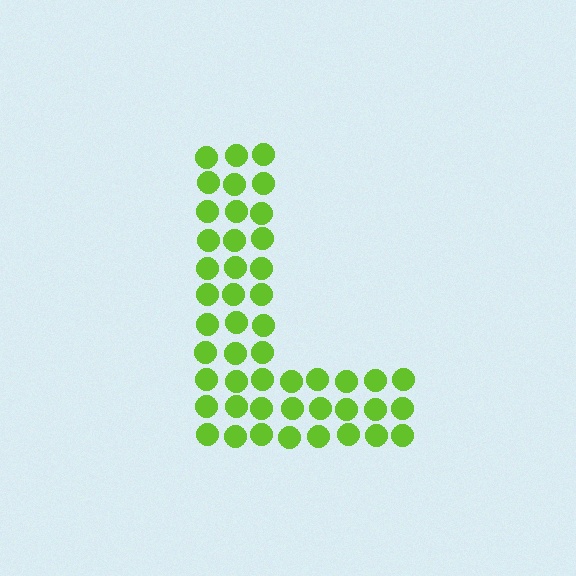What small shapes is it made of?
It is made of small circles.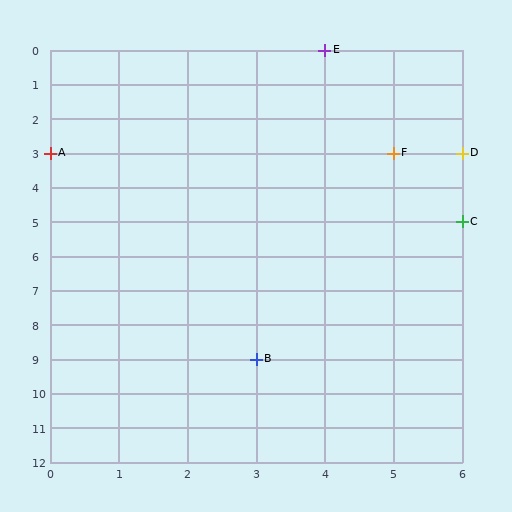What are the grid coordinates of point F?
Point F is at grid coordinates (5, 3).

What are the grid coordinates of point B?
Point B is at grid coordinates (3, 9).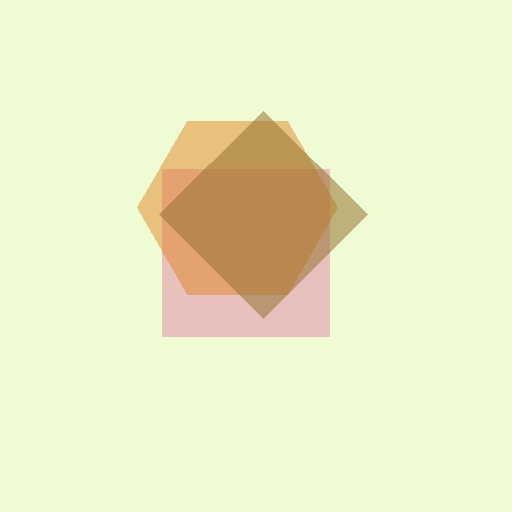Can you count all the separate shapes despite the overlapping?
Yes, there are 3 separate shapes.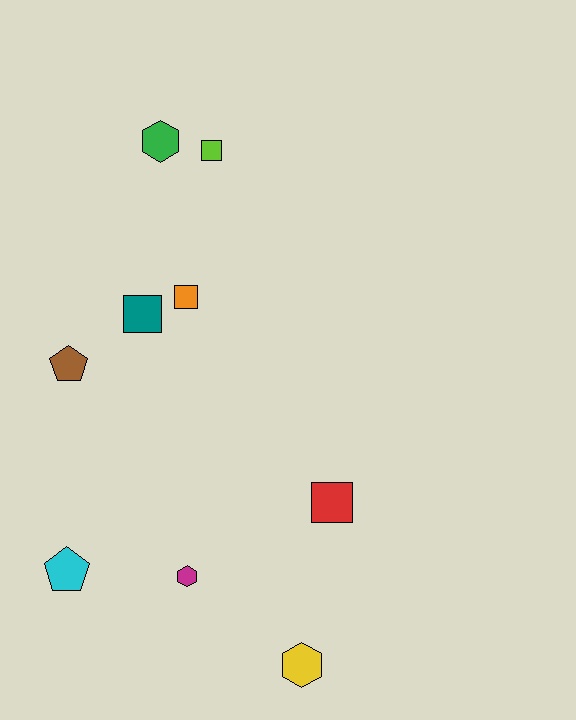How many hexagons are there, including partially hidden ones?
There are 3 hexagons.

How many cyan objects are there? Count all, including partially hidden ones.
There is 1 cyan object.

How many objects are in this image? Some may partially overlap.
There are 9 objects.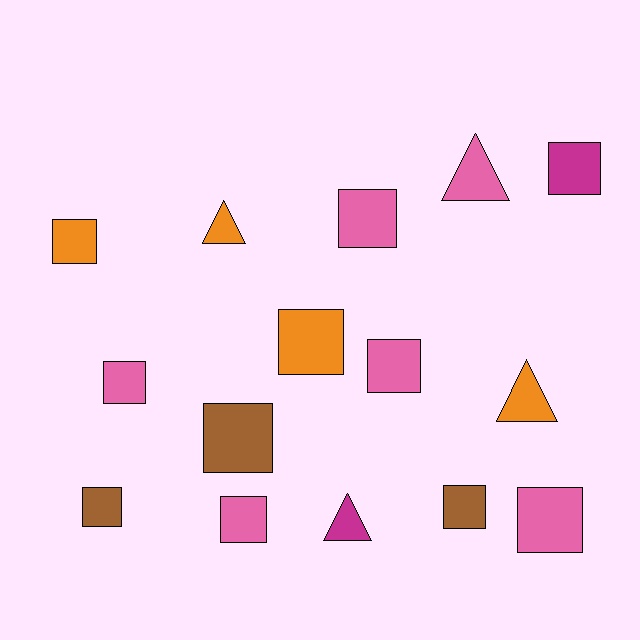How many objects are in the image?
There are 15 objects.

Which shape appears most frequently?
Square, with 11 objects.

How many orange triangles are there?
There are 2 orange triangles.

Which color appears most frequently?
Pink, with 6 objects.